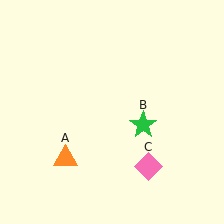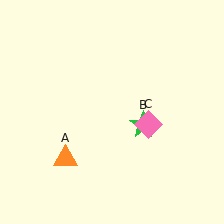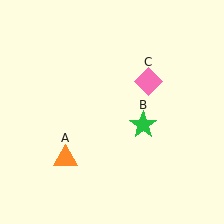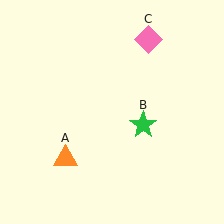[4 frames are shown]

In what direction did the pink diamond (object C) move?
The pink diamond (object C) moved up.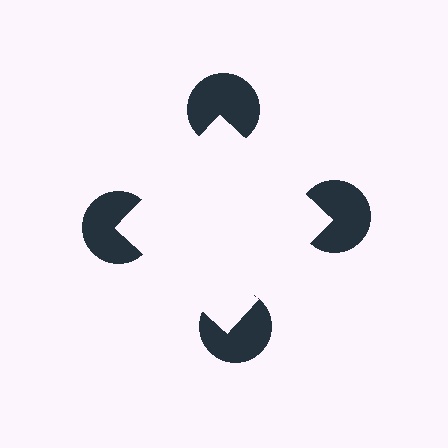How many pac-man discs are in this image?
There are 4 — one at each vertex of the illusory square.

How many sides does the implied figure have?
4 sides.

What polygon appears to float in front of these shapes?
An illusory square — its edges are inferred from the aligned wedge cuts in the pac-man discs, not physically drawn.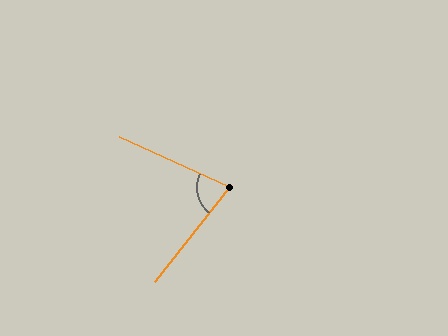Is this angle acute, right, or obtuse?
It is acute.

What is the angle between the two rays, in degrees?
Approximately 76 degrees.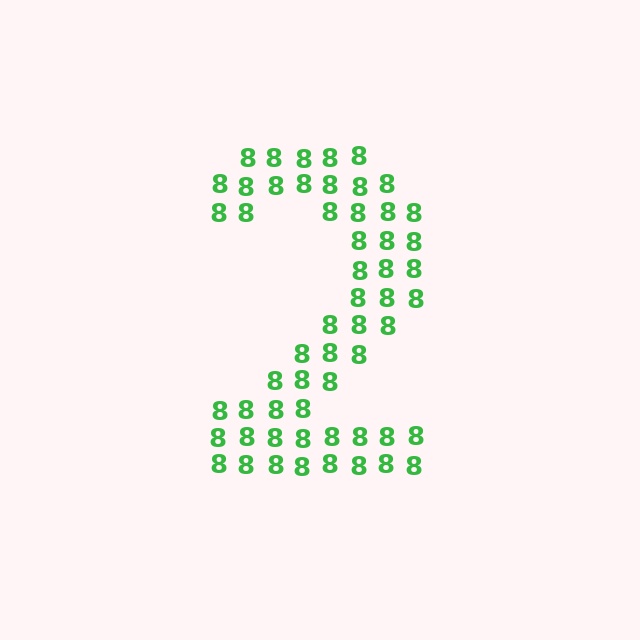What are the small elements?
The small elements are digit 8's.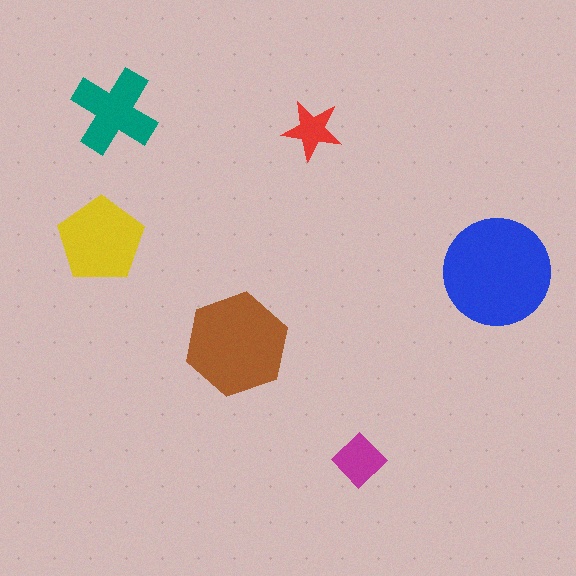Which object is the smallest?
The red star.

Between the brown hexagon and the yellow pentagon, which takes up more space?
The brown hexagon.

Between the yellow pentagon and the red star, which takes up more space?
The yellow pentagon.